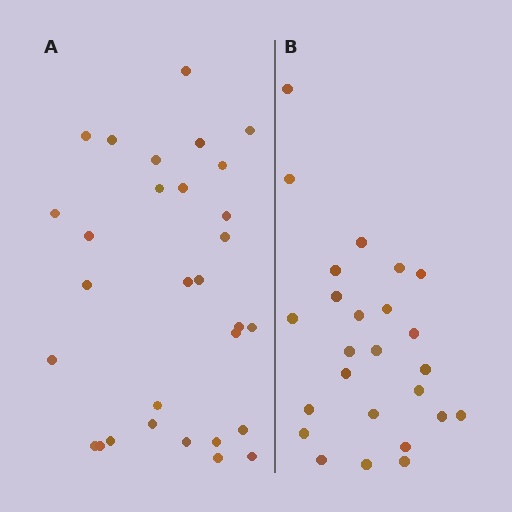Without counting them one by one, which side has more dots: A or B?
Region A (the left region) has more dots.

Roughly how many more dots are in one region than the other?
Region A has about 5 more dots than region B.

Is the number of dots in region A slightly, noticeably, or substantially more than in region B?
Region A has only slightly more — the two regions are fairly close. The ratio is roughly 1.2 to 1.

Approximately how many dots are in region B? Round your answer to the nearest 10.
About 20 dots. (The exact count is 25, which rounds to 20.)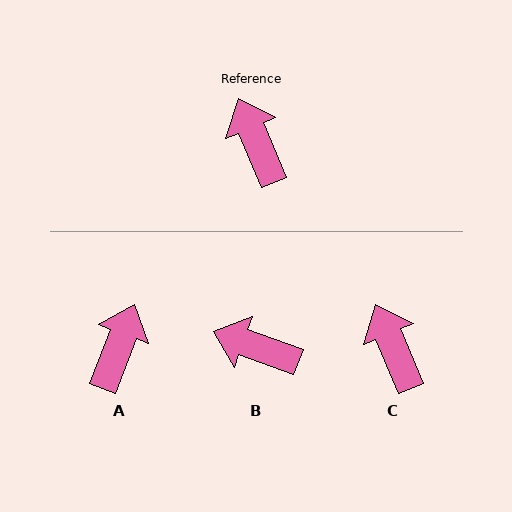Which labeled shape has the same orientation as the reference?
C.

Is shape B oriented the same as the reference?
No, it is off by about 47 degrees.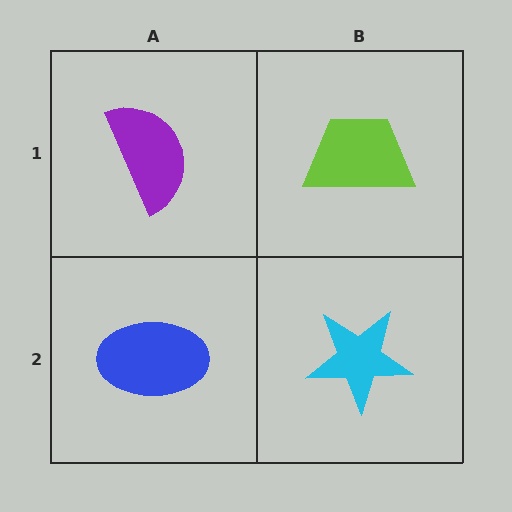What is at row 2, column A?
A blue ellipse.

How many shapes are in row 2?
2 shapes.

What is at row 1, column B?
A lime trapezoid.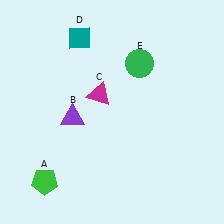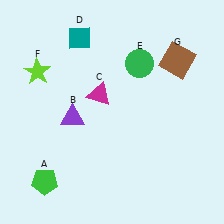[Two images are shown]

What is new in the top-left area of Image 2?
A lime star (F) was added in the top-left area of Image 2.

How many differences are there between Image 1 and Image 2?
There are 2 differences between the two images.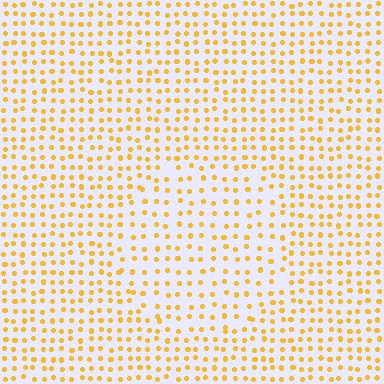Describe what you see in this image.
The image contains small yellow elements arranged at two different densities. A circle-shaped region is visible where the elements are less densely packed than the surrounding area.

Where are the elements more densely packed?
The elements are more densely packed outside the circle boundary.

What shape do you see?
I see a circle.